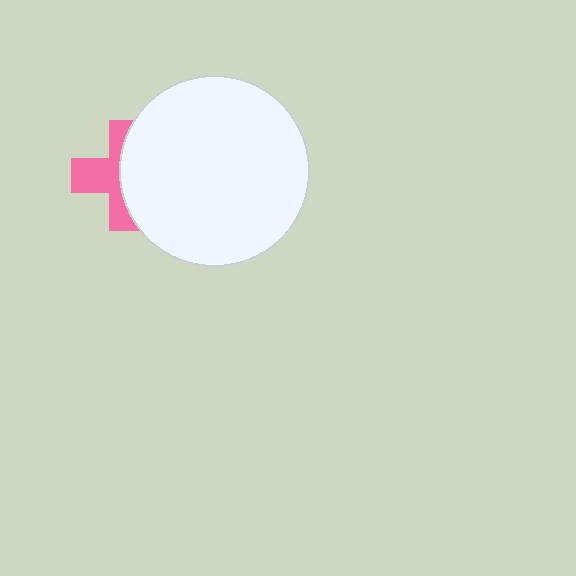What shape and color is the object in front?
The object in front is a white circle.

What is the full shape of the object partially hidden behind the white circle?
The partially hidden object is a pink cross.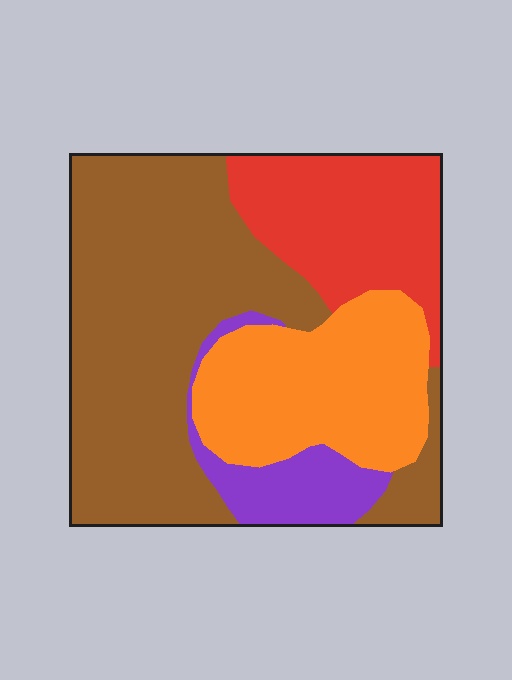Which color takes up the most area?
Brown, at roughly 45%.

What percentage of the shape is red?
Red takes up about one fifth (1/5) of the shape.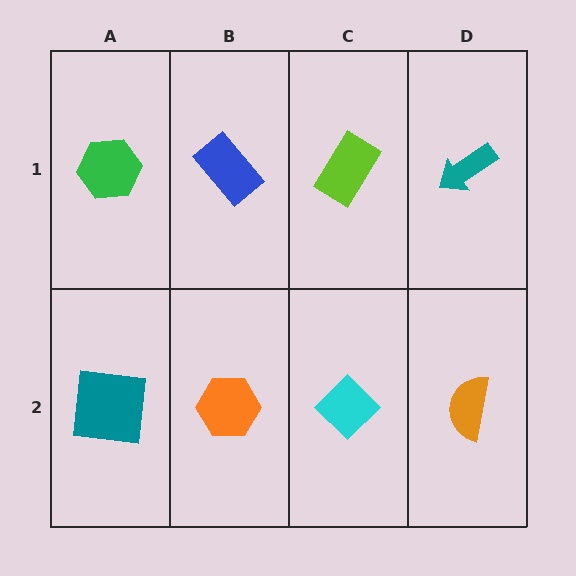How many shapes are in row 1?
4 shapes.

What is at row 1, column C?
A lime rectangle.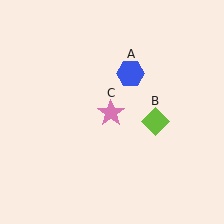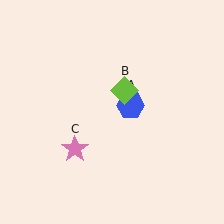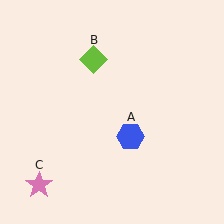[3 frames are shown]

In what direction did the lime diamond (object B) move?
The lime diamond (object B) moved up and to the left.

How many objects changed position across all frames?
3 objects changed position: blue hexagon (object A), lime diamond (object B), pink star (object C).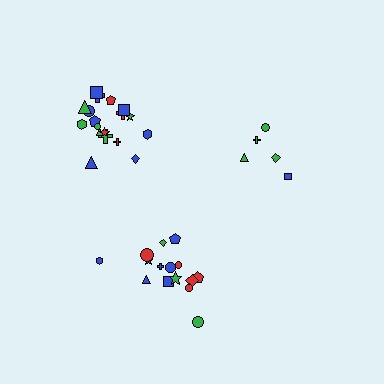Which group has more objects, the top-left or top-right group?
The top-left group.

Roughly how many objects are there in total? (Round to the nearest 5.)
Roughly 40 objects in total.